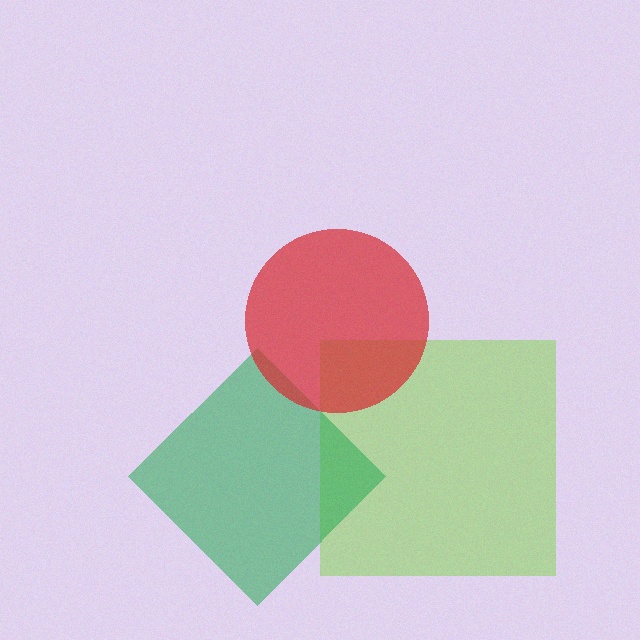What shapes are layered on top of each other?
The layered shapes are: a lime square, a green diamond, a red circle.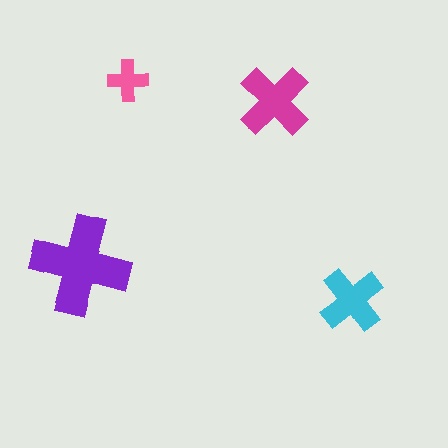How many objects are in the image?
There are 4 objects in the image.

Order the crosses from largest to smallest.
the purple one, the magenta one, the cyan one, the pink one.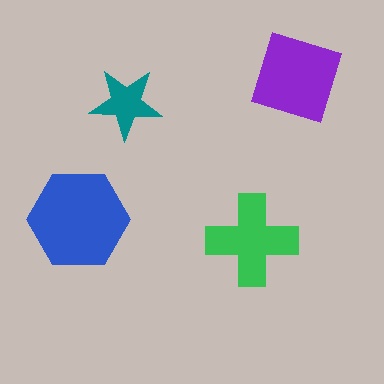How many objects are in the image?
There are 4 objects in the image.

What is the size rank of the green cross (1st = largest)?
3rd.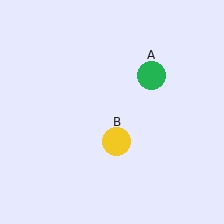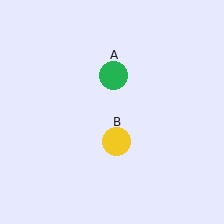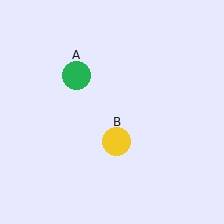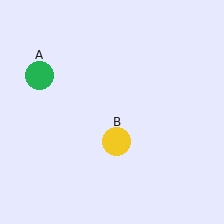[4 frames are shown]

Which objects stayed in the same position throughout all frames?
Yellow circle (object B) remained stationary.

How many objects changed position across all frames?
1 object changed position: green circle (object A).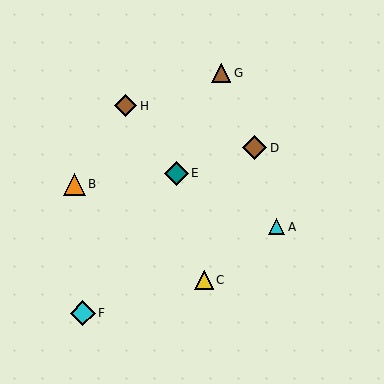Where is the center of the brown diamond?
The center of the brown diamond is at (255, 148).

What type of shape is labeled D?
Shape D is a brown diamond.